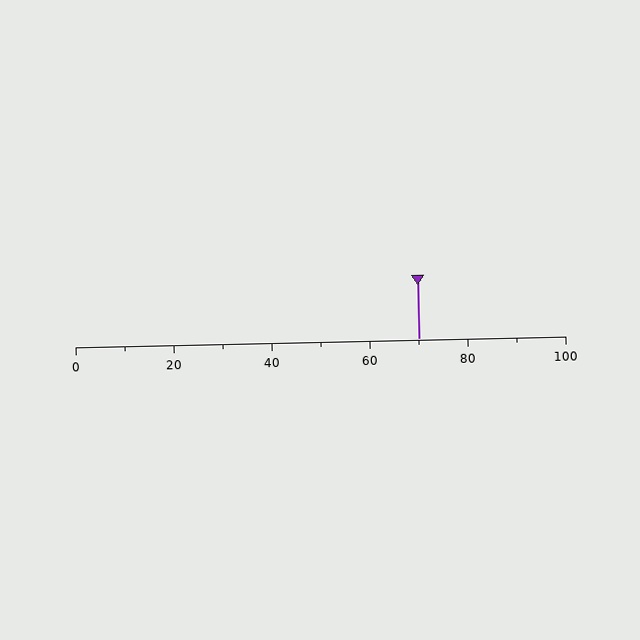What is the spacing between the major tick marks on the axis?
The major ticks are spaced 20 apart.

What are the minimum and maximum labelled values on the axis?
The axis runs from 0 to 100.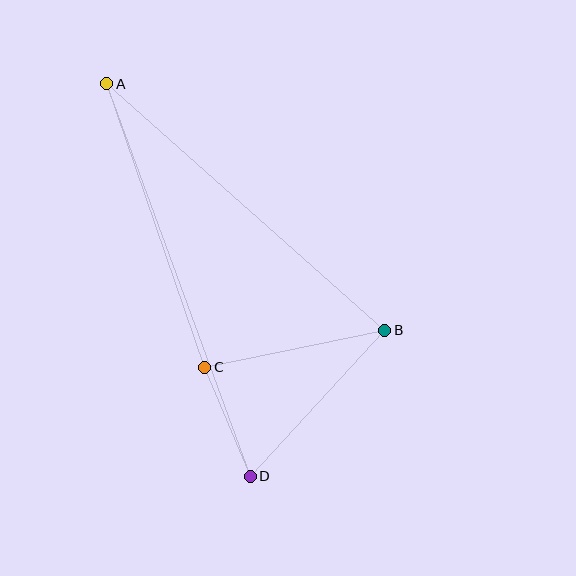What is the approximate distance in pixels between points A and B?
The distance between A and B is approximately 372 pixels.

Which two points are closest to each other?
Points C and D are closest to each other.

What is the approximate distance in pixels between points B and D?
The distance between B and D is approximately 198 pixels.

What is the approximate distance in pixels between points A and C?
The distance between A and C is approximately 300 pixels.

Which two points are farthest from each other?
Points A and D are farthest from each other.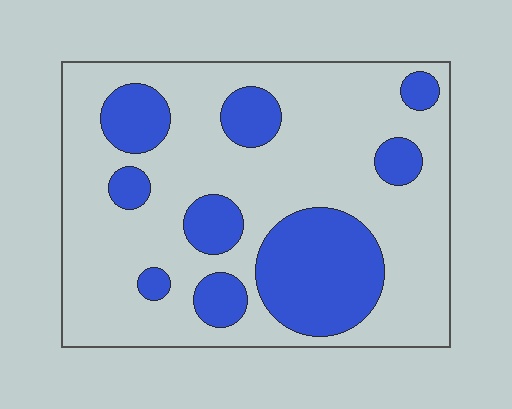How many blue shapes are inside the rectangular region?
9.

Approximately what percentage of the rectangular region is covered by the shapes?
Approximately 30%.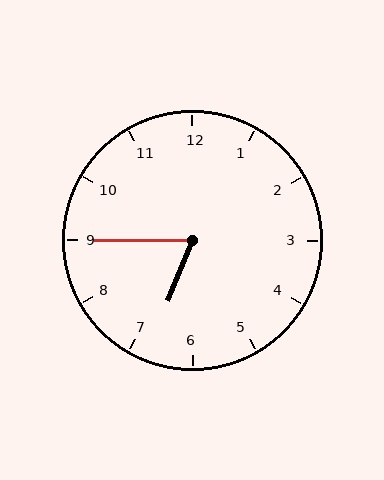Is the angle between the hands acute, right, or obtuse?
It is acute.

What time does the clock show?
6:45.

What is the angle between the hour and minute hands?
Approximately 68 degrees.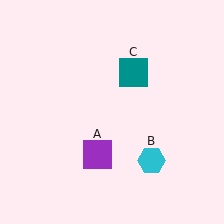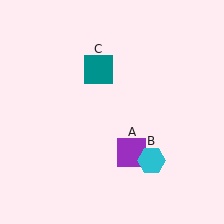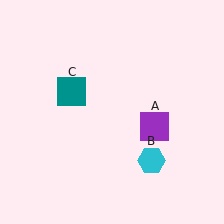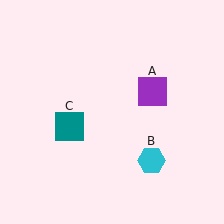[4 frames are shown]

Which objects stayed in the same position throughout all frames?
Cyan hexagon (object B) remained stationary.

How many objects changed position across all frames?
2 objects changed position: purple square (object A), teal square (object C).